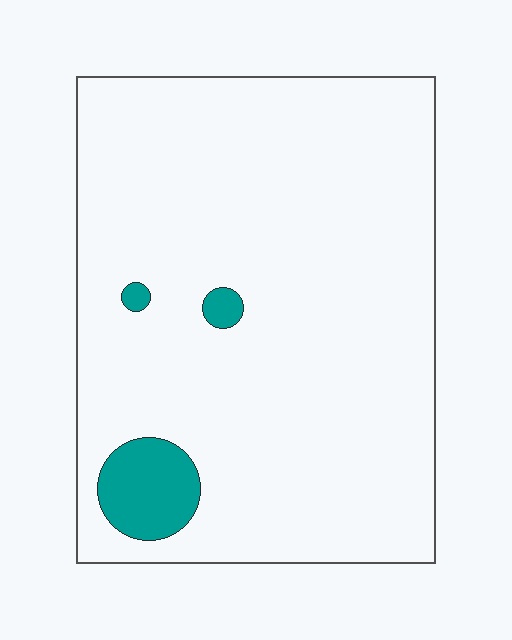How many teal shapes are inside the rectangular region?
3.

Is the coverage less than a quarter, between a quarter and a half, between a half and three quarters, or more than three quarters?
Less than a quarter.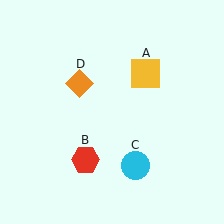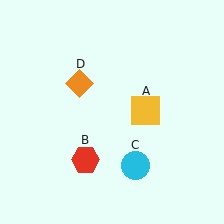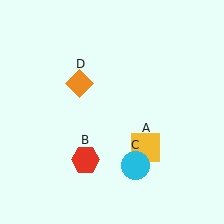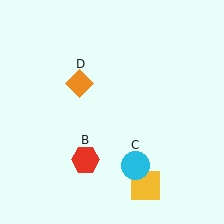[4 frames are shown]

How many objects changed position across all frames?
1 object changed position: yellow square (object A).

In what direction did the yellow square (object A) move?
The yellow square (object A) moved down.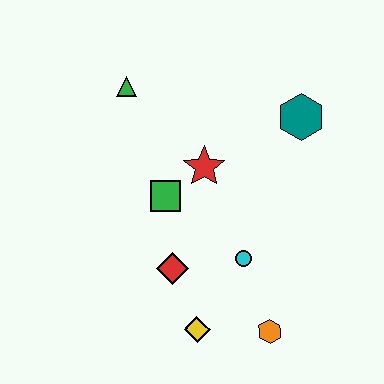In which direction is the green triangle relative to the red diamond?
The green triangle is above the red diamond.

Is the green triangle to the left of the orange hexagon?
Yes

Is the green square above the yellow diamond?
Yes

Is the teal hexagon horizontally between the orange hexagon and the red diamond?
No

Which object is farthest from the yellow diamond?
The green triangle is farthest from the yellow diamond.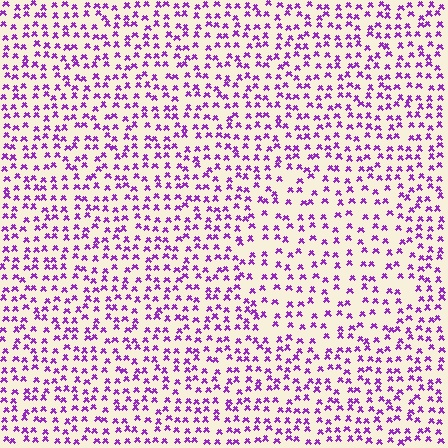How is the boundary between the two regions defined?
The boundary is defined by a change in element density (approximately 1.5x ratio). All elements are the same color, size, and shape.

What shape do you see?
I see a circle.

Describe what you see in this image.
The image contains small purple elements arranged at two different densities. A circle-shaped region is visible where the elements are less densely packed than the surrounding area.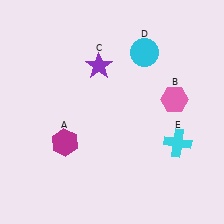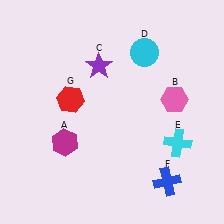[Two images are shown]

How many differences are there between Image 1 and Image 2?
There are 2 differences between the two images.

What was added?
A blue cross (F), a red hexagon (G) were added in Image 2.